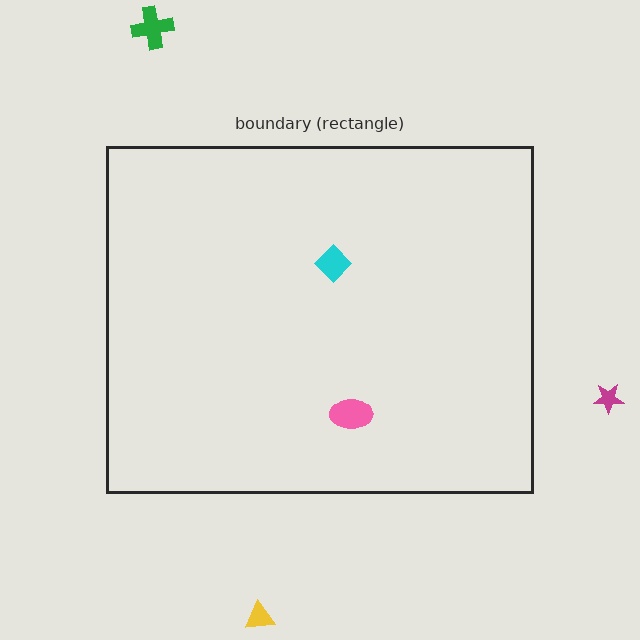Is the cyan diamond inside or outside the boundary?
Inside.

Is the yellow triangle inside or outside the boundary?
Outside.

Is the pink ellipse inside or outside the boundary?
Inside.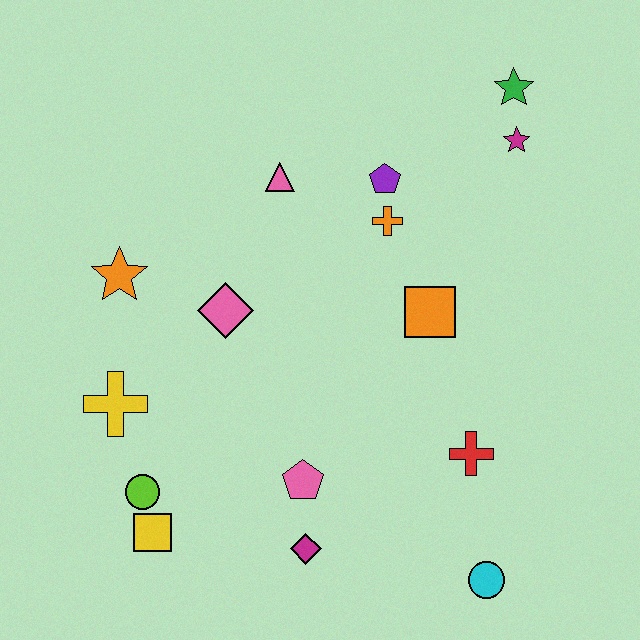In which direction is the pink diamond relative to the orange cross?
The pink diamond is to the left of the orange cross.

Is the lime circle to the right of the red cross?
No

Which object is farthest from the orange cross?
The yellow square is farthest from the orange cross.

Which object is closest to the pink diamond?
The orange star is closest to the pink diamond.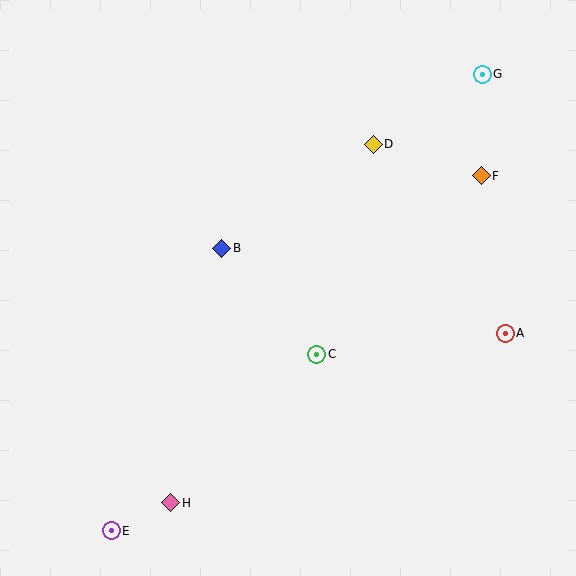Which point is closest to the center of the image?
Point C at (317, 354) is closest to the center.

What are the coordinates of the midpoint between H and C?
The midpoint between H and C is at (244, 429).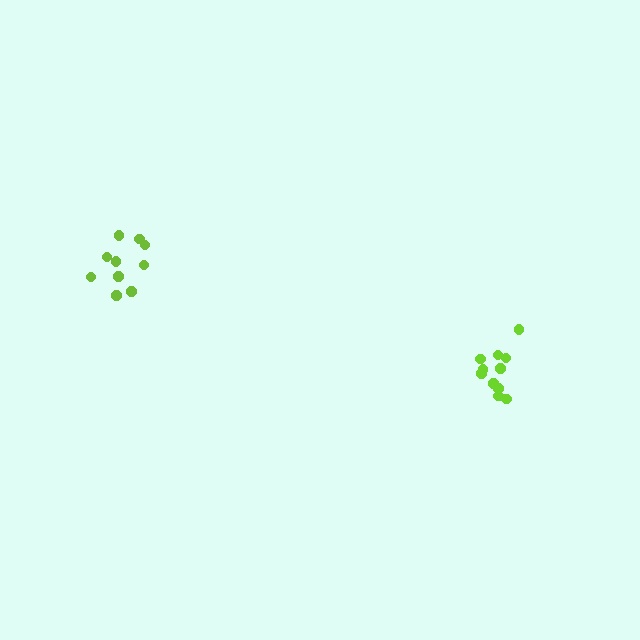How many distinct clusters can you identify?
There are 2 distinct clusters.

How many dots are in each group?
Group 1: 10 dots, Group 2: 11 dots (21 total).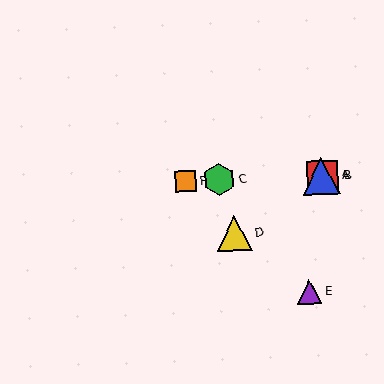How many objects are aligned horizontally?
4 objects (A, B, C, F) are aligned horizontally.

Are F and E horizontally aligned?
No, F is at y≈181 and E is at y≈292.